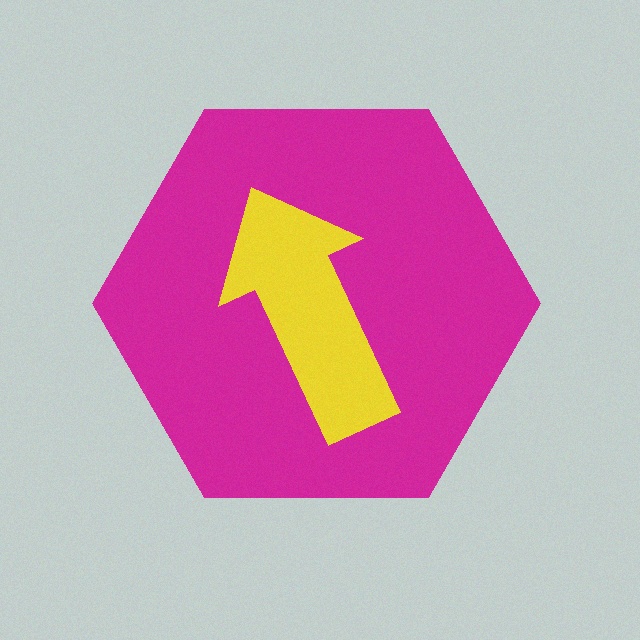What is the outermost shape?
The magenta hexagon.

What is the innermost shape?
The yellow arrow.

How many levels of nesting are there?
2.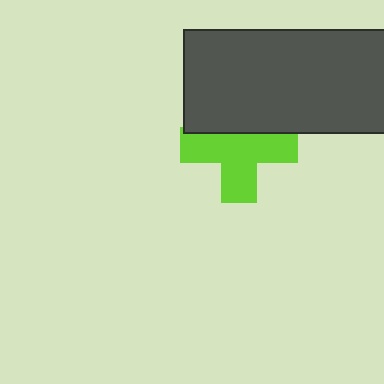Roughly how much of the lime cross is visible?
Most of it is visible (roughly 70%).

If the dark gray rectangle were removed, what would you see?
You would see the complete lime cross.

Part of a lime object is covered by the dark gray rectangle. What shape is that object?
It is a cross.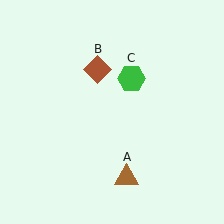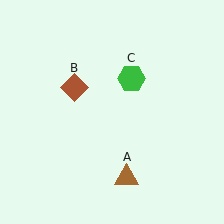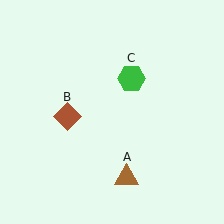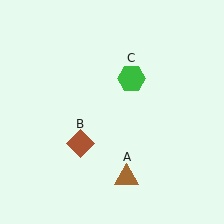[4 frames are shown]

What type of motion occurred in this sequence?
The brown diamond (object B) rotated counterclockwise around the center of the scene.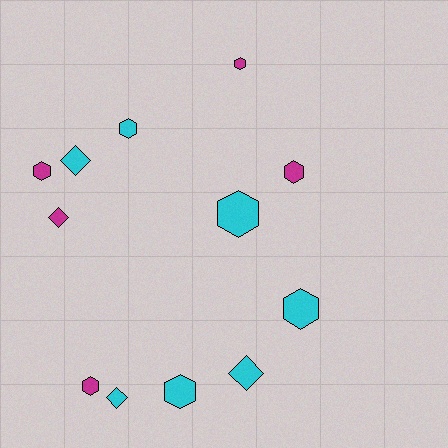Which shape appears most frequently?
Hexagon, with 8 objects.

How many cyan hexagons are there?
There are 4 cyan hexagons.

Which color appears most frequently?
Cyan, with 7 objects.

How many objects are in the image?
There are 12 objects.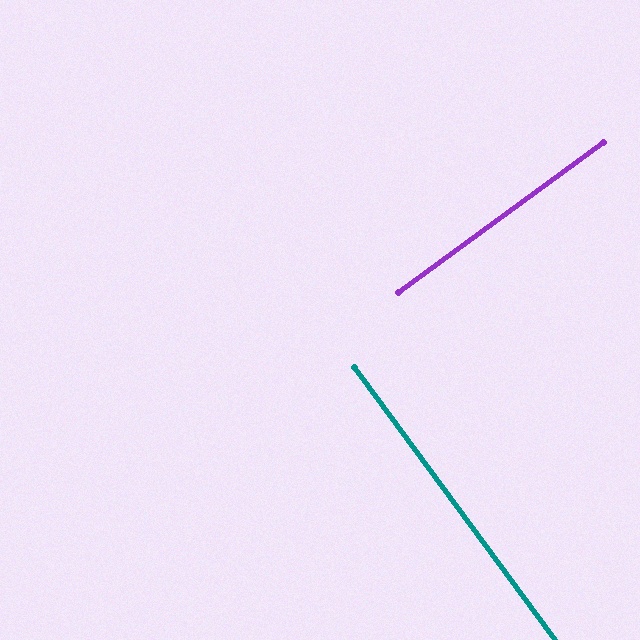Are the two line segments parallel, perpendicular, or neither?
Perpendicular — they meet at approximately 90°.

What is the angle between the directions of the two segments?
Approximately 90 degrees.